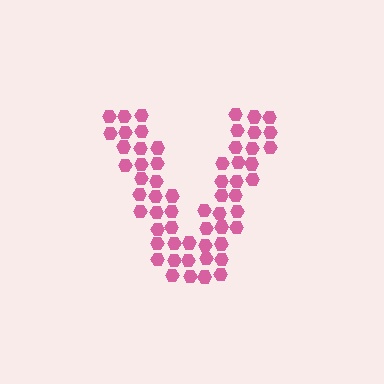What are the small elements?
The small elements are hexagons.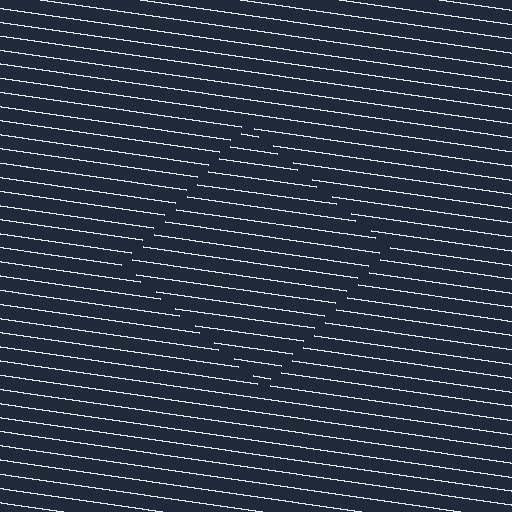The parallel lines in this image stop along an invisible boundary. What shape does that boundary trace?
An illusory square. The interior of the shape contains the same grating, shifted by half a period — the contour is defined by the phase discontinuity where line-ends from the inner and outer gratings abut.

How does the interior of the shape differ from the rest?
The interior of the shape contains the same grating, shifted by half a period — the contour is defined by the phase discontinuity where line-ends from the inner and outer gratings abut.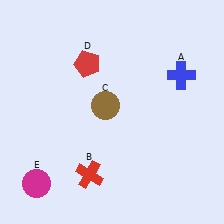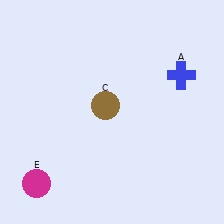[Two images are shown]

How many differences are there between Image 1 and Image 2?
There are 2 differences between the two images.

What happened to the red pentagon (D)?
The red pentagon (D) was removed in Image 2. It was in the top-left area of Image 1.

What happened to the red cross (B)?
The red cross (B) was removed in Image 2. It was in the bottom-left area of Image 1.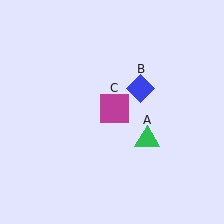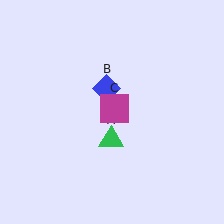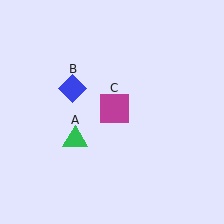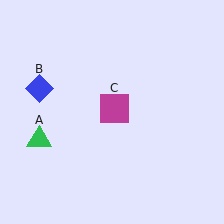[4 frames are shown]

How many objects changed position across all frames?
2 objects changed position: green triangle (object A), blue diamond (object B).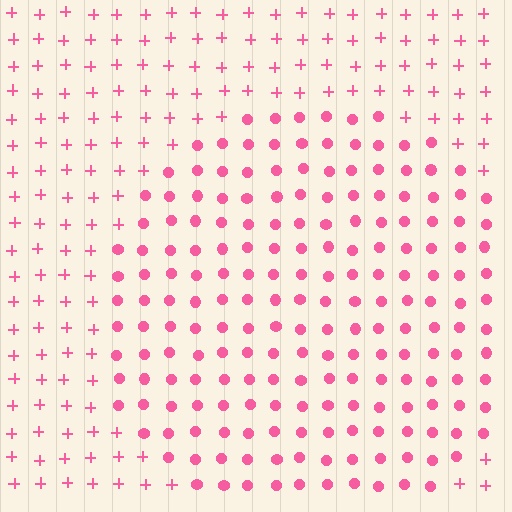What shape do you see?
I see a circle.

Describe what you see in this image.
The image is filled with small pink elements arranged in a uniform grid. A circle-shaped region contains circles, while the surrounding area contains plus signs. The boundary is defined purely by the change in element shape.